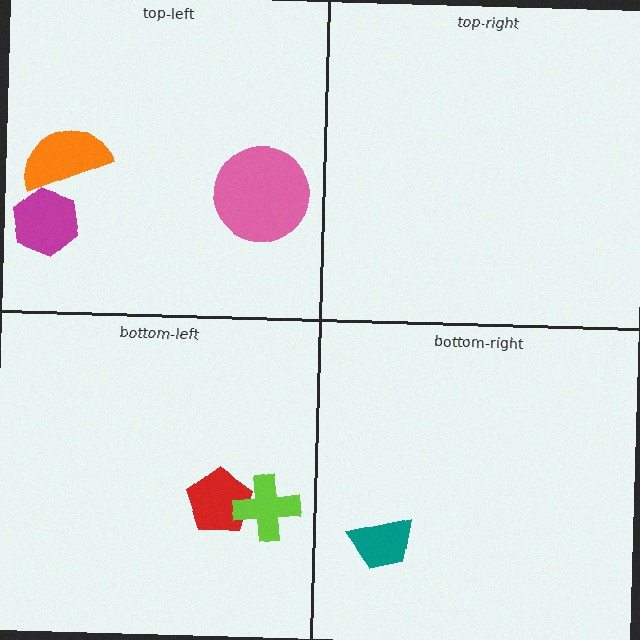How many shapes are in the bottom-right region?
1.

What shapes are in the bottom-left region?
The red pentagon, the lime cross.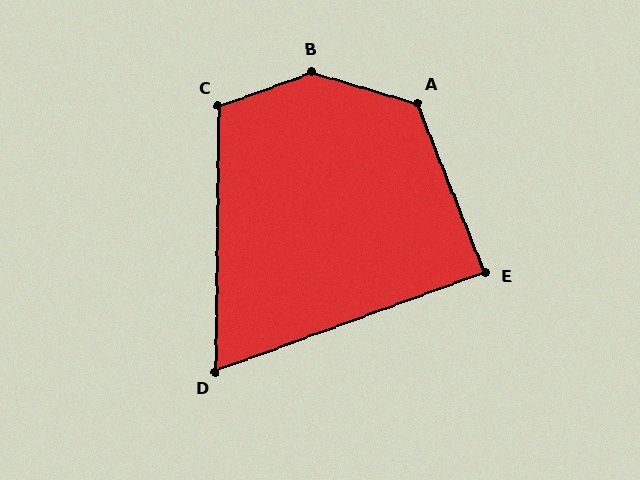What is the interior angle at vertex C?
Approximately 111 degrees (obtuse).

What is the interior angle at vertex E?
Approximately 89 degrees (approximately right).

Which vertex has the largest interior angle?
B, at approximately 144 degrees.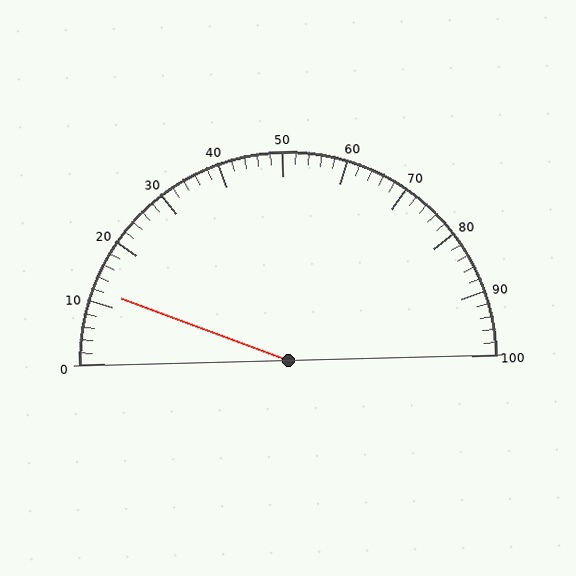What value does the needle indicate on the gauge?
The needle indicates approximately 12.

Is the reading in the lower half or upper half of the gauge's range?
The reading is in the lower half of the range (0 to 100).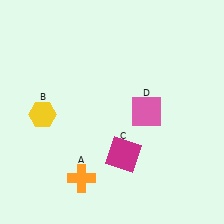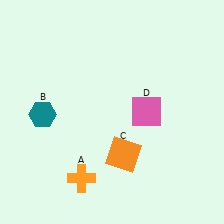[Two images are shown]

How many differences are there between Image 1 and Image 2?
There are 2 differences between the two images.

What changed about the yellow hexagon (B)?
In Image 1, B is yellow. In Image 2, it changed to teal.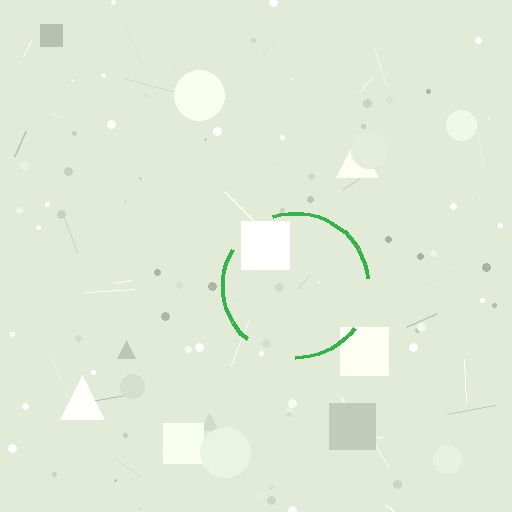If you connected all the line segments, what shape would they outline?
They would outline a circle.